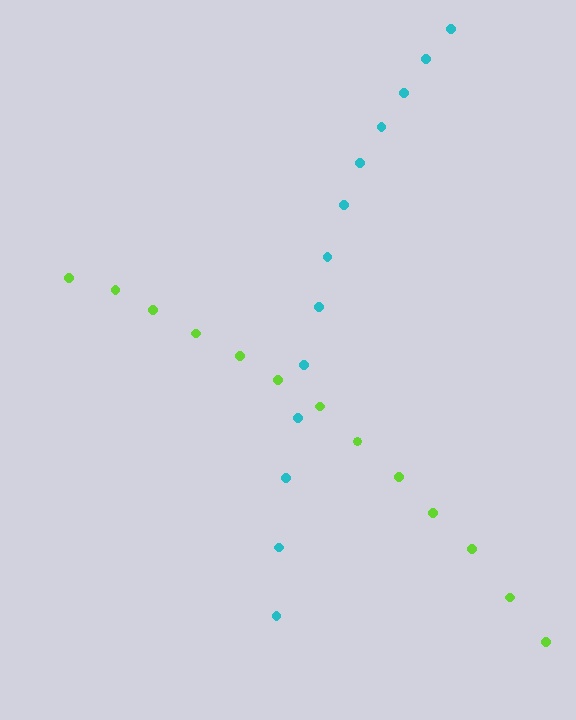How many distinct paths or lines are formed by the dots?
There are 2 distinct paths.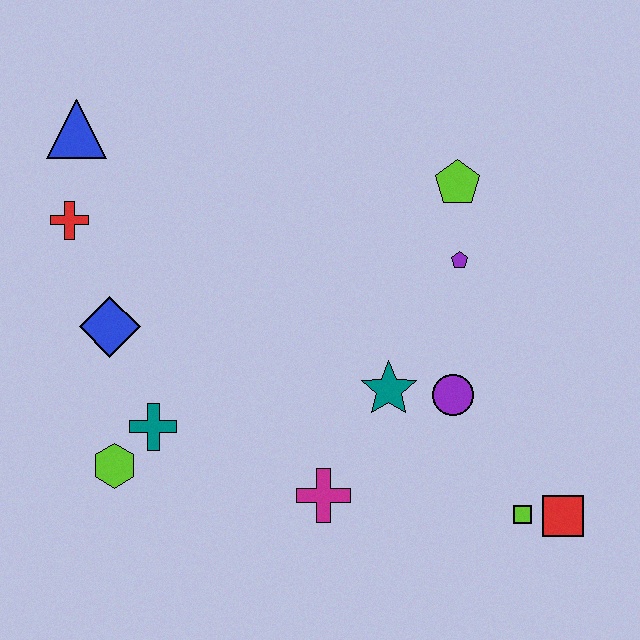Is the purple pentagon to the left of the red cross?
No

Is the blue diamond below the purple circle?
No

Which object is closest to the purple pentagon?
The lime pentagon is closest to the purple pentagon.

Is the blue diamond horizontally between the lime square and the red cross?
Yes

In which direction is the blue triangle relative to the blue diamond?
The blue triangle is above the blue diamond.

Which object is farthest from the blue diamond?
The red square is farthest from the blue diamond.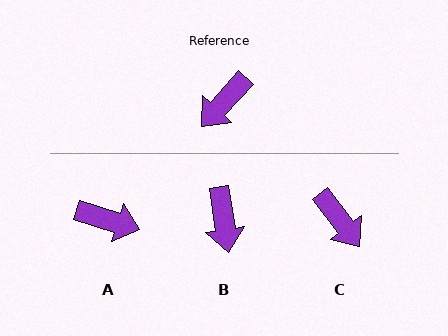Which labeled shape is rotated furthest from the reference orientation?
A, about 116 degrees away.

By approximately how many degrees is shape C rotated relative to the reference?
Approximately 80 degrees counter-clockwise.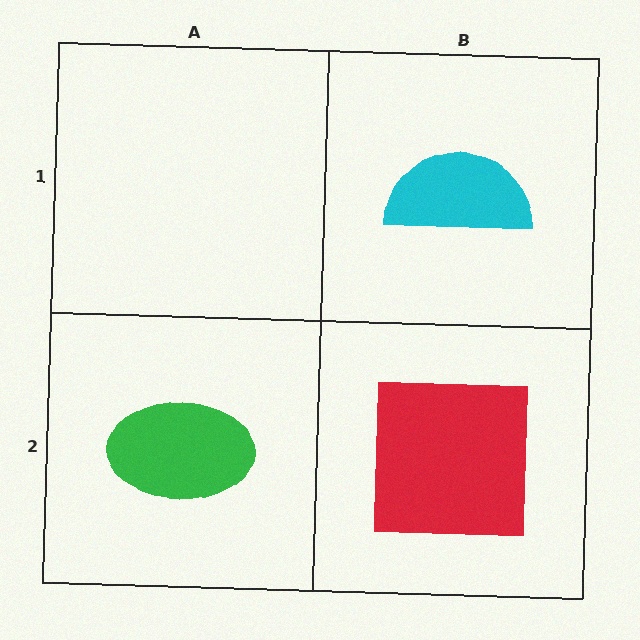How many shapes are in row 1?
1 shape.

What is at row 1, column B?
A cyan semicircle.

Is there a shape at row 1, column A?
No, that cell is empty.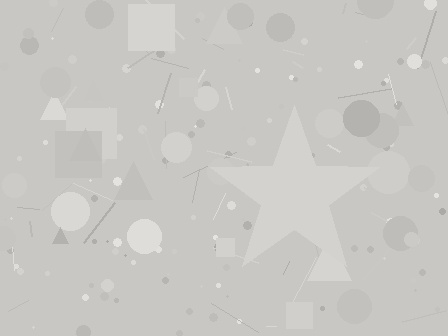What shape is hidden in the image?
A star is hidden in the image.